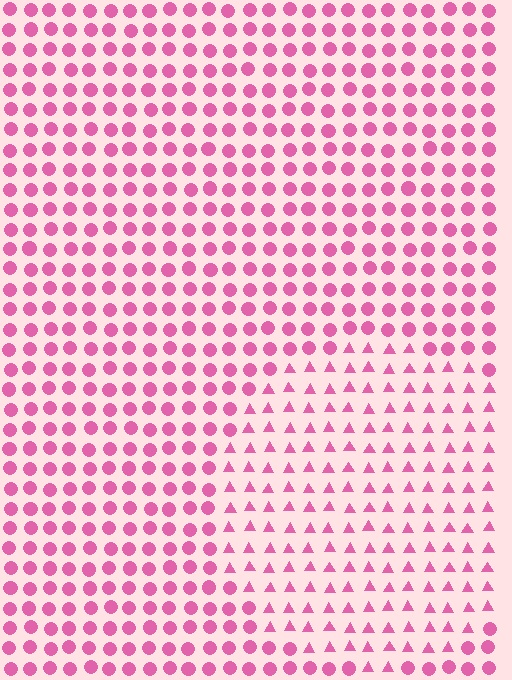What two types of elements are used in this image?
The image uses triangles inside the circle region and circles outside it.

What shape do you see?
I see a circle.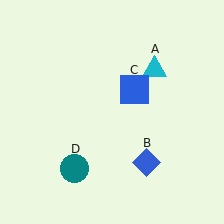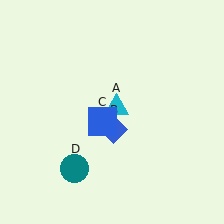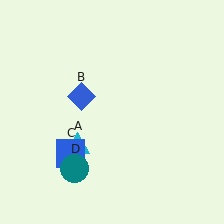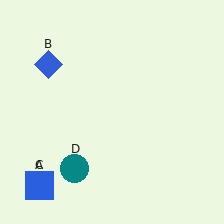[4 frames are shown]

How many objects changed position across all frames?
3 objects changed position: cyan triangle (object A), blue diamond (object B), blue square (object C).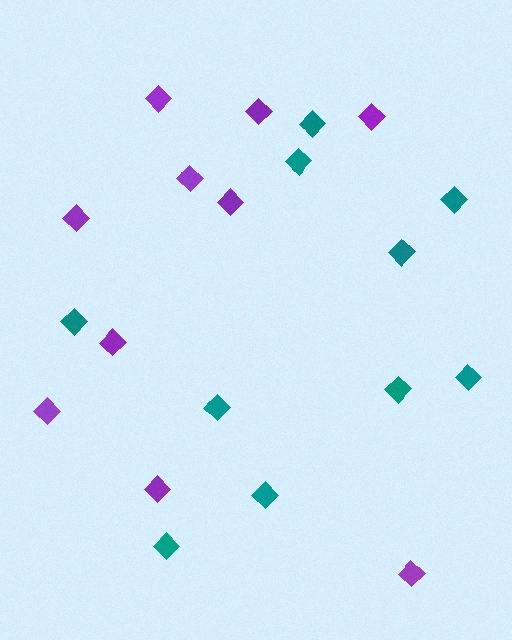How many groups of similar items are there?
There are 2 groups: one group of teal diamonds (10) and one group of purple diamonds (10).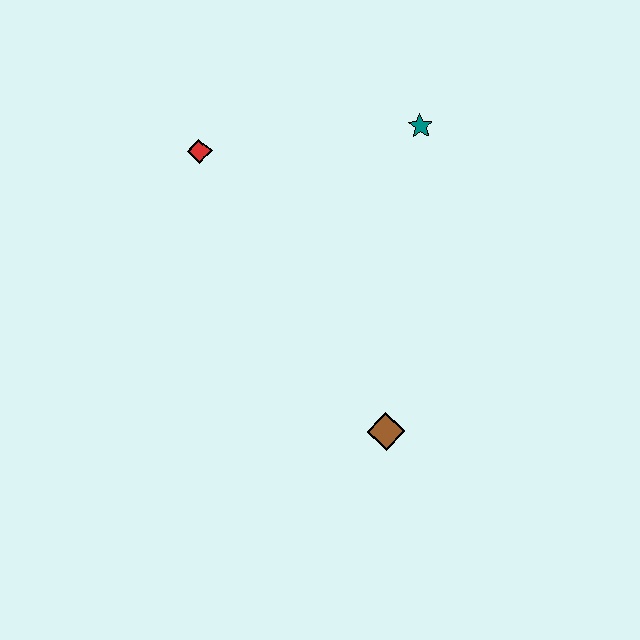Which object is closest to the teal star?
The red diamond is closest to the teal star.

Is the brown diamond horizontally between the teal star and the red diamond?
Yes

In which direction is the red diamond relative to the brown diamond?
The red diamond is above the brown diamond.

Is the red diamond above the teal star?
No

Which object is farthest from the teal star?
The brown diamond is farthest from the teal star.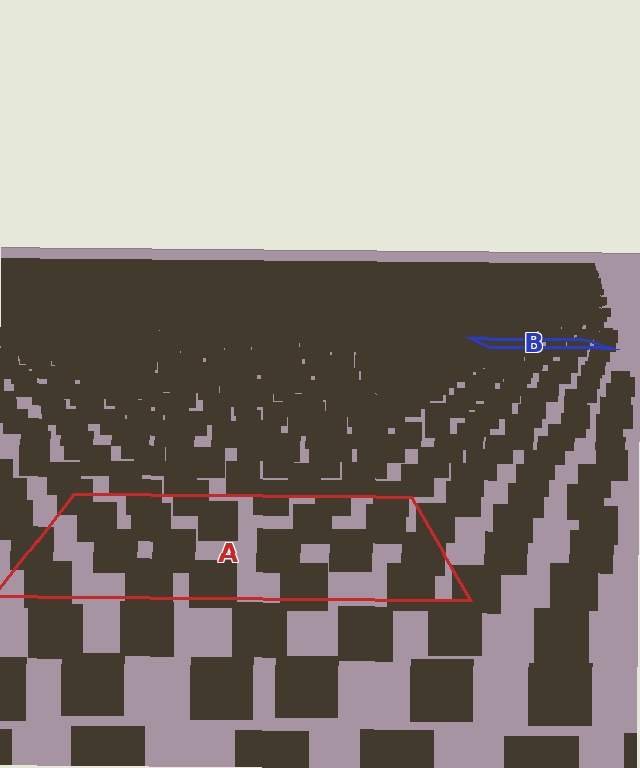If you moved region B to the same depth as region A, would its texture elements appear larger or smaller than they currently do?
They would appear larger. At a closer depth, the same texture elements are projected at a bigger on-screen size.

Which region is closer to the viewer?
Region A is closer. The texture elements there are larger and more spread out.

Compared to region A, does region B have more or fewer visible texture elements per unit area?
Region B has more texture elements per unit area — they are packed more densely because it is farther away.